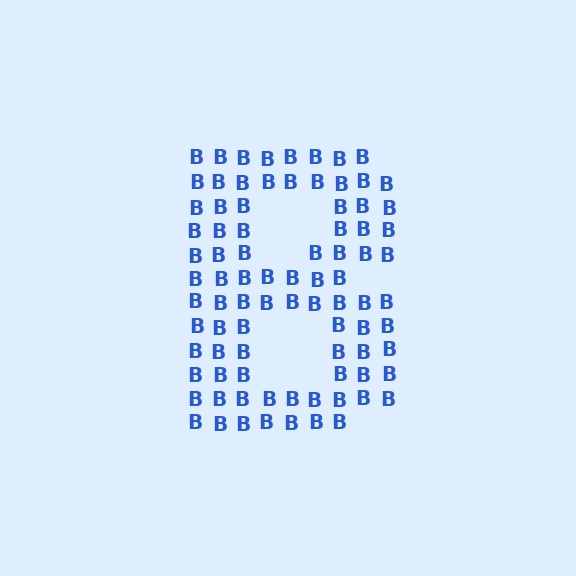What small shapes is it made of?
It is made of small letter B's.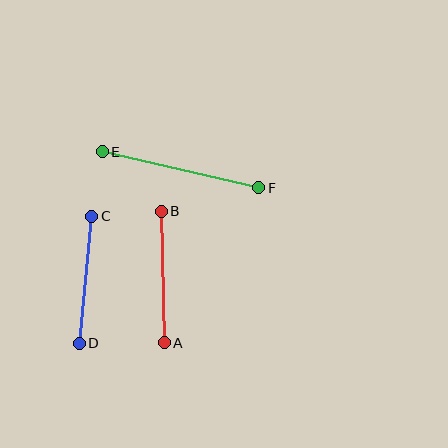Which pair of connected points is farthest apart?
Points E and F are farthest apart.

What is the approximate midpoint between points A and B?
The midpoint is at approximately (163, 277) pixels.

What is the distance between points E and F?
The distance is approximately 161 pixels.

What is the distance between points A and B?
The distance is approximately 132 pixels.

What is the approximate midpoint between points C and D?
The midpoint is at approximately (86, 280) pixels.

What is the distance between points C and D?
The distance is approximately 128 pixels.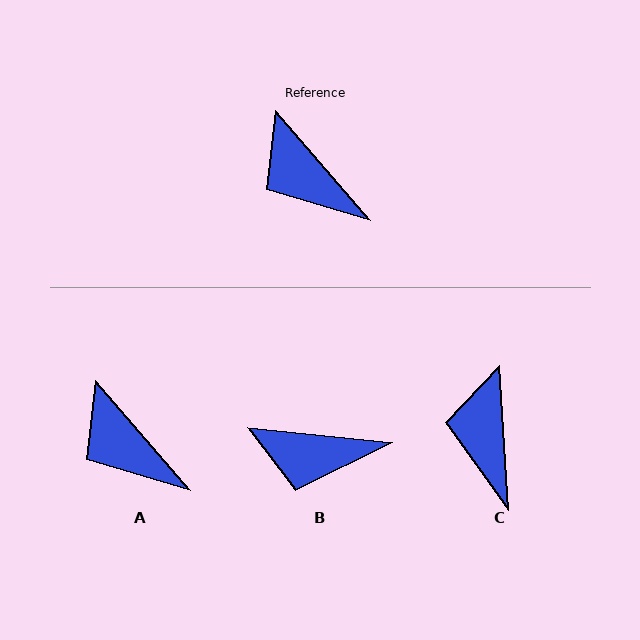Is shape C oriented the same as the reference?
No, it is off by about 37 degrees.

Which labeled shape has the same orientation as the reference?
A.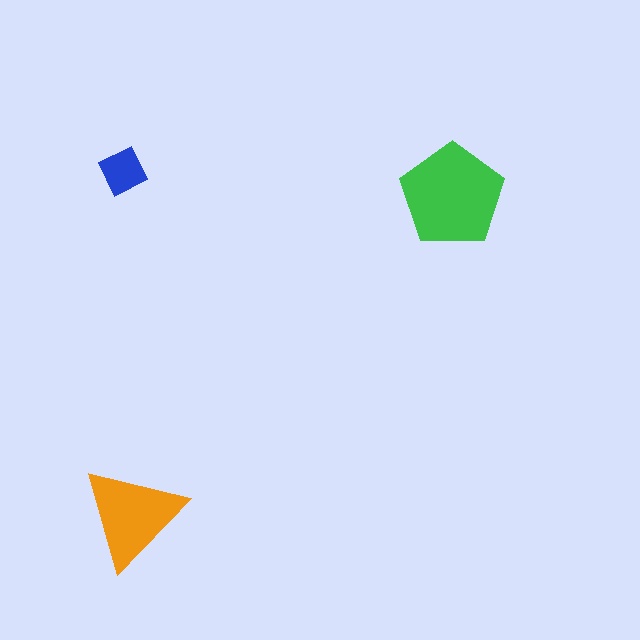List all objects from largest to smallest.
The green pentagon, the orange triangle, the blue square.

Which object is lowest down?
The orange triangle is bottommost.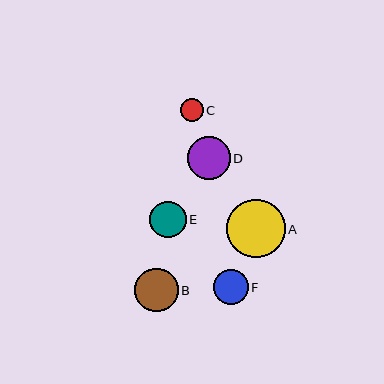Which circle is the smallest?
Circle C is the smallest with a size of approximately 23 pixels.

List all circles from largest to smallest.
From largest to smallest: A, B, D, E, F, C.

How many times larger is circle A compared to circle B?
Circle A is approximately 1.4 times the size of circle B.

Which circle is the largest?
Circle A is the largest with a size of approximately 58 pixels.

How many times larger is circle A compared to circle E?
Circle A is approximately 1.6 times the size of circle E.